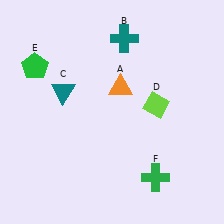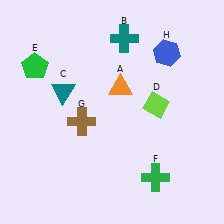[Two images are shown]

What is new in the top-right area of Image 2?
A blue hexagon (H) was added in the top-right area of Image 2.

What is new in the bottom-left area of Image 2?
A brown cross (G) was added in the bottom-left area of Image 2.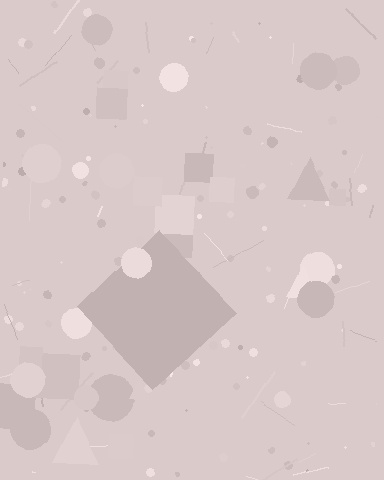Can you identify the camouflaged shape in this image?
The camouflaged shape is a diamond.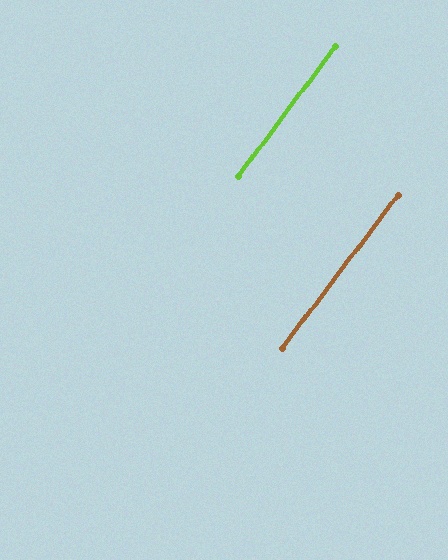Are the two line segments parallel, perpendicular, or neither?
Parallel — their directions differ by only 0.5°.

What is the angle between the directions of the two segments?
Approximately 1 degree.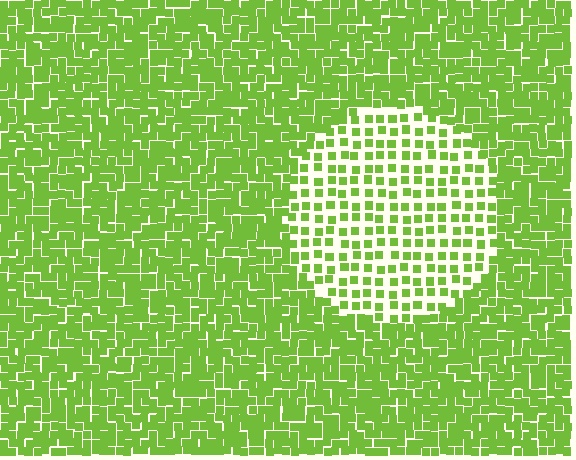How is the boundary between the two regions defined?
The boundary is defined by a change in element density (approximately 2.3x ratio). All elements are the same color, size, and shape.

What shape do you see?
I see a circle.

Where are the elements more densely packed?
The elements are more densely packed outside the circle boundary.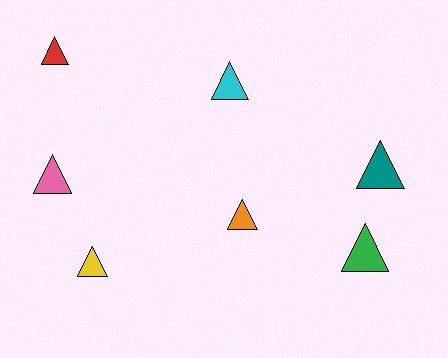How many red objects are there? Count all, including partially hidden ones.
There is 1 red object.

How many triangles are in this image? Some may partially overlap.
There are 7 triangles.